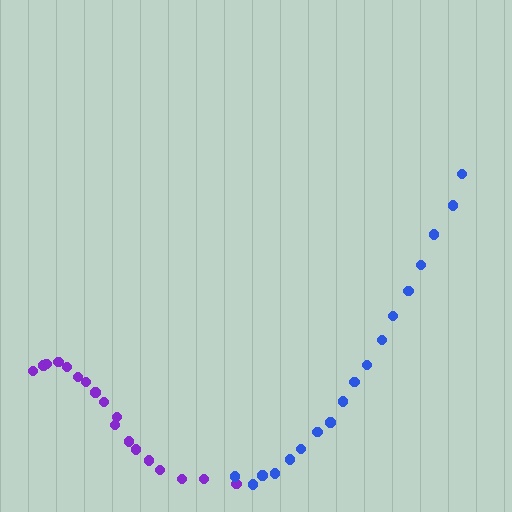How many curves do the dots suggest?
There are 2 distinct paths.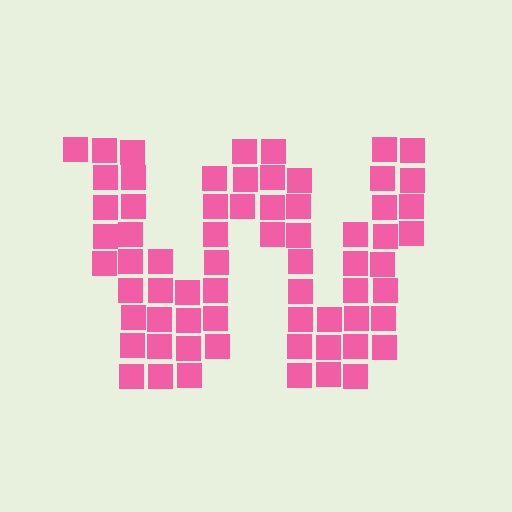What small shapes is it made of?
It is made of small squares.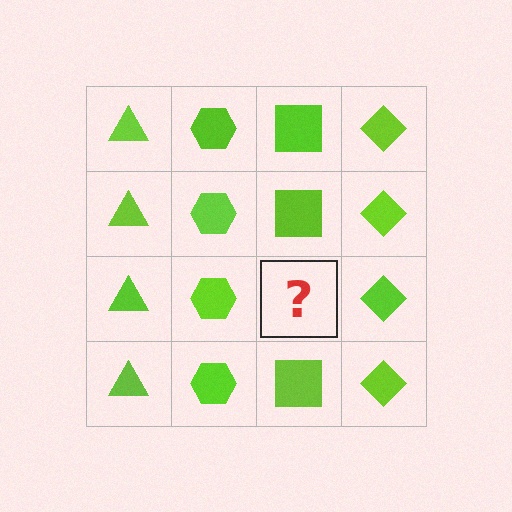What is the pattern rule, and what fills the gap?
The rule is that each column has a consistent shape. The gap should be filled with a lime square.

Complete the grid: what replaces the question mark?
The question mark should be replaced with a lime square.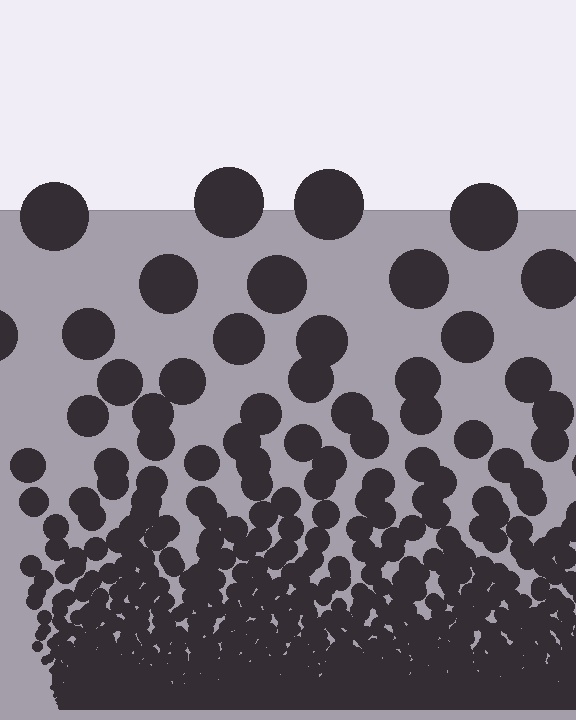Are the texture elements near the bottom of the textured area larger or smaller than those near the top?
Smaller. The gradient is inverted — elements near the bottom are smaller and denser.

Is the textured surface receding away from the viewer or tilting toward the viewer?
The surface appears to tilt toward the viewer. Texture elements get larger and sparser toward the top.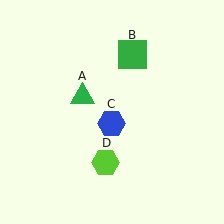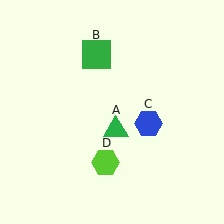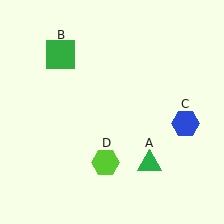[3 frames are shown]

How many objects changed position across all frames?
3 objects changed position: green triangle (object A), green square (object B), blue hexagon (object C).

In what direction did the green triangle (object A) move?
The green triangle (object A) moved down and to the right.